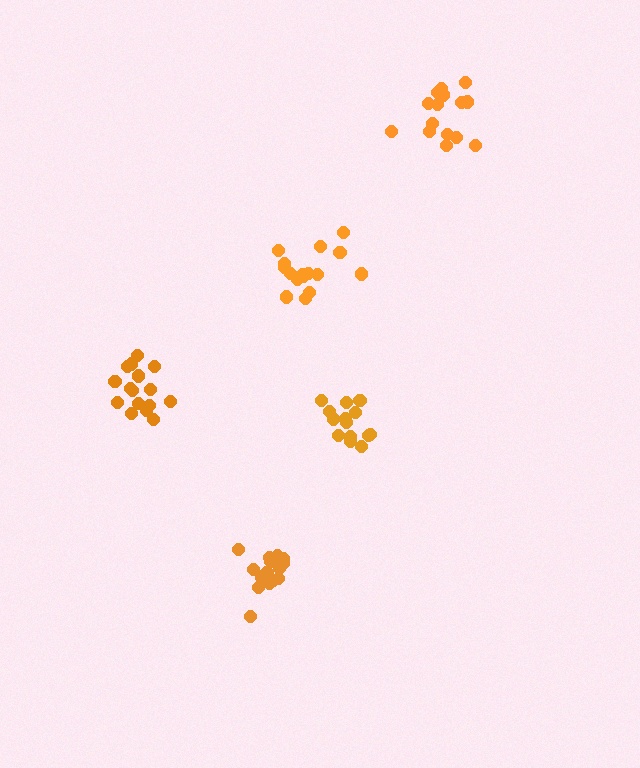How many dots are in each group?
Group 1: 17 dots, Group 2: 16 dots, Group 3: 17 dots, Group 4: 17 dots, Group 5: 14 dots (81 total).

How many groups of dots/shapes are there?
There are 5 groups.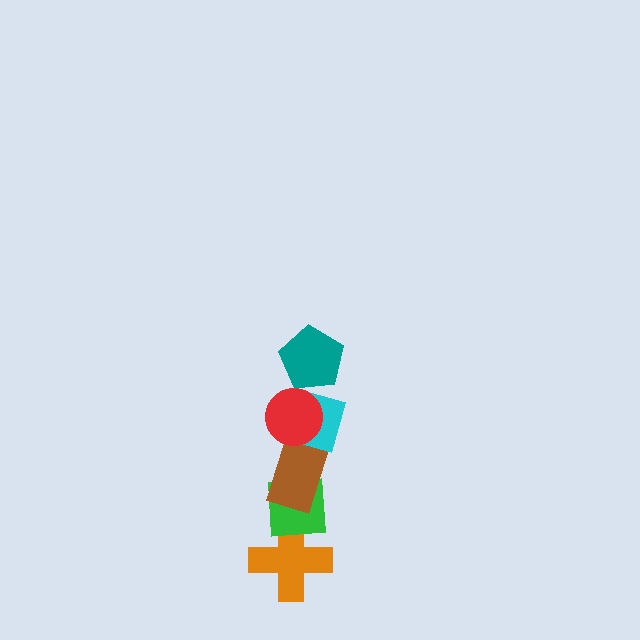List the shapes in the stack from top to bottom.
From top to bottom: the teal pentagon, the red circle, the cyan diamond, the brown rectangle, the green square, the orange cross.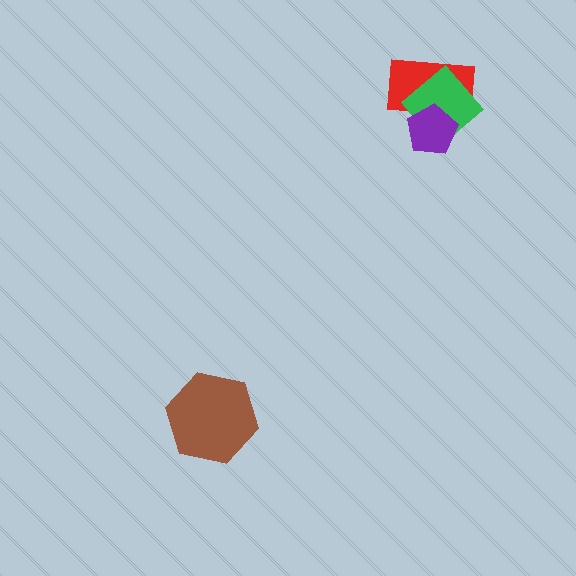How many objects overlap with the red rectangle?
2 objects overlap with the red rectangle.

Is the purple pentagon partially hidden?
No, no other shape covers it.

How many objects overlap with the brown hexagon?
0 objects overlap with the brown hexagon.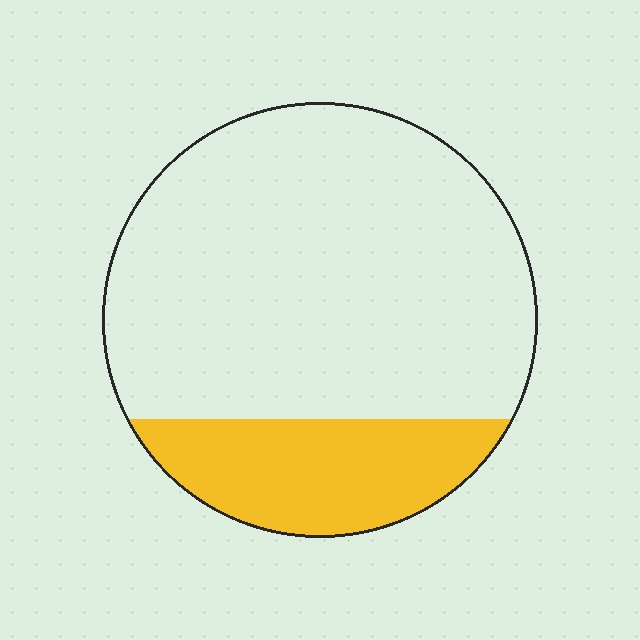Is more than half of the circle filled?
No.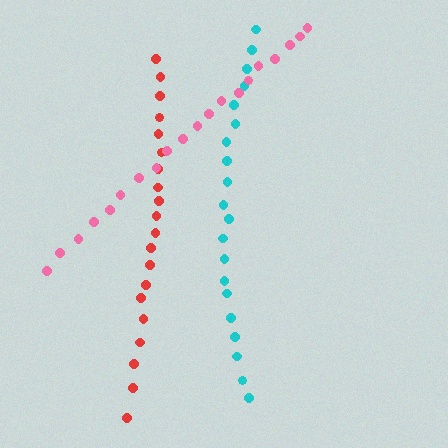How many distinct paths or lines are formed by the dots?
There are 3 distinct paths.